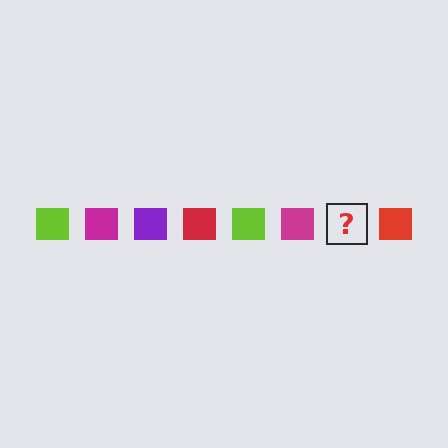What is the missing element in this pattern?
The missing element is a purple square.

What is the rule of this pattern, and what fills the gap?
The rule is that the pattern cycles through lime, magenta, purple, red squares. The gap should be filled with a purple square.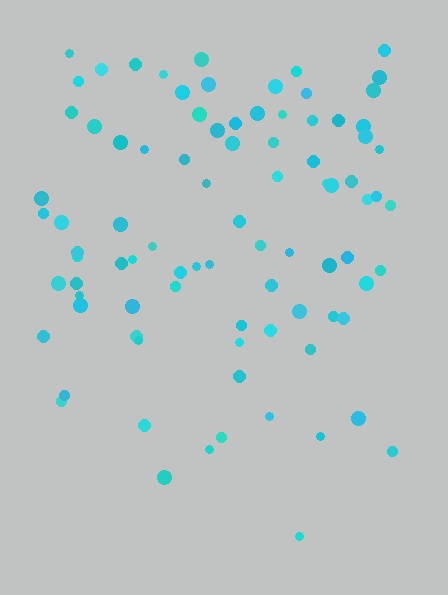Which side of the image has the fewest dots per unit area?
The bottom.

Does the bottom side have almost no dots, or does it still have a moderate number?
Still a moderate number, just noticeably fewer than the top.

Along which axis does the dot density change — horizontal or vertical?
Vertical.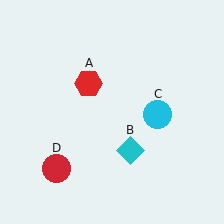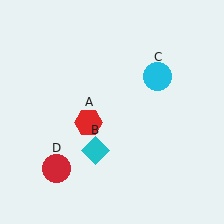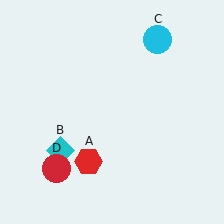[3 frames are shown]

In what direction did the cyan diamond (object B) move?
The cyan diamond (object B) moved left.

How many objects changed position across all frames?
3 objects changed position: red hexagon (object A), cyan diamond (object B), cyan circle (object C).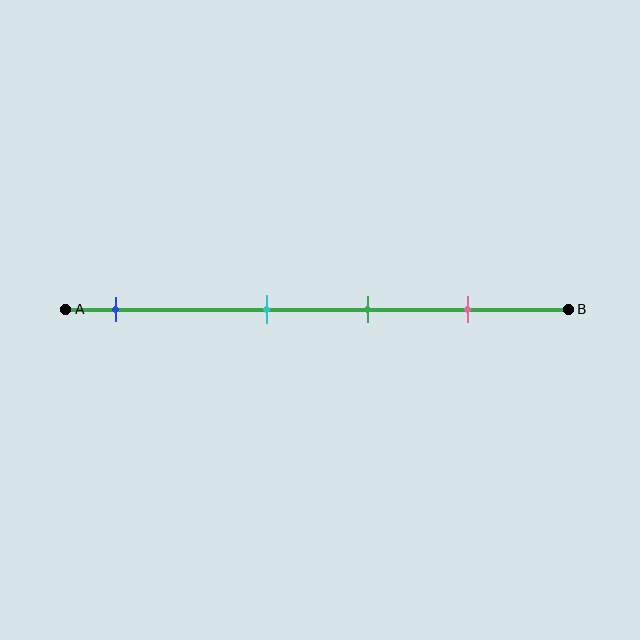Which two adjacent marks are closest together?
The cyan and green marks are the closest adjacent pair.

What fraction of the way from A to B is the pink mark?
The pink mark is approximately 80% (0.8) of the way from A to B.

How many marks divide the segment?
There are 4 marks dividing the segment.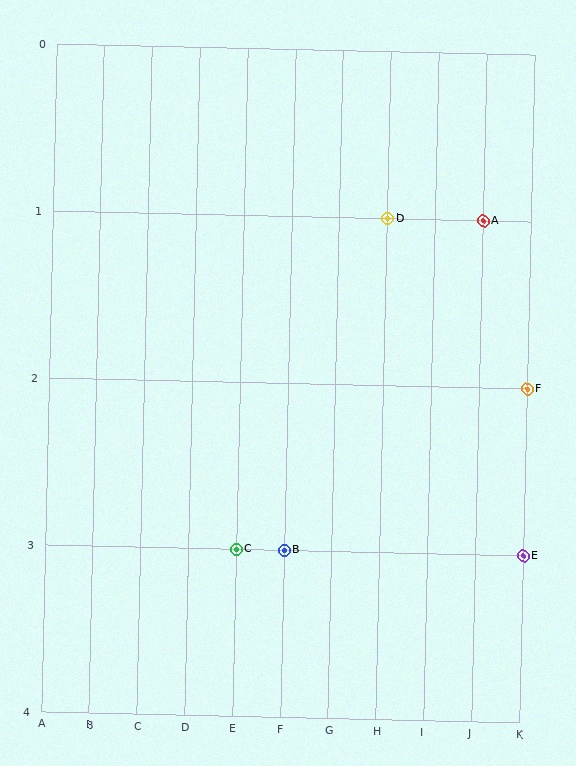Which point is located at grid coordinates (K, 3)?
Point E is at (K, 3).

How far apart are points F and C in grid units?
Points F and C are 6 columns and 1 row apart (about 6.1 grid units diagonally).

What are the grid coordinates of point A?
Point A is at grid coordinates (J, 1).